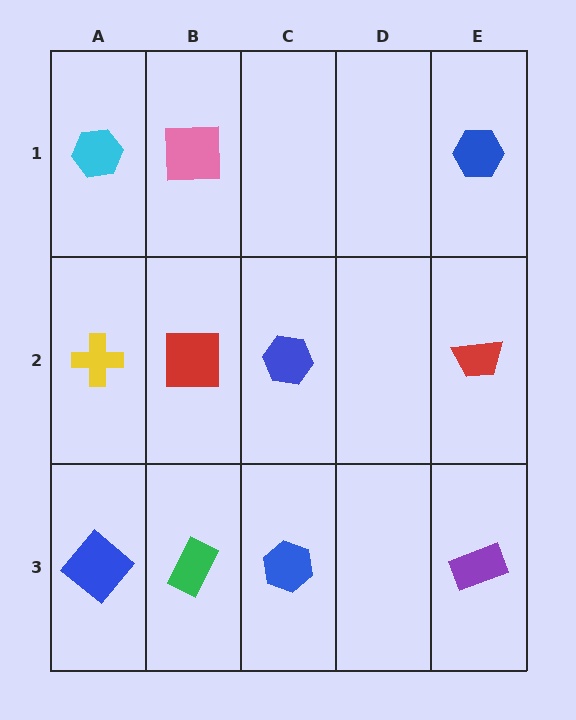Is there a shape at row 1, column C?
No, that cell is empty.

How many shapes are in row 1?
3 shapes.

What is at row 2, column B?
A red square.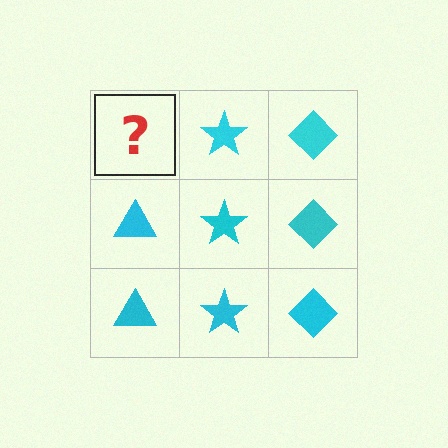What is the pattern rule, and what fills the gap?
The rule is that each column has a consistent shape. The gap should be filled with a cyan triangle.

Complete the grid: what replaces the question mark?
The question mark should be replaced with a cyan triangle.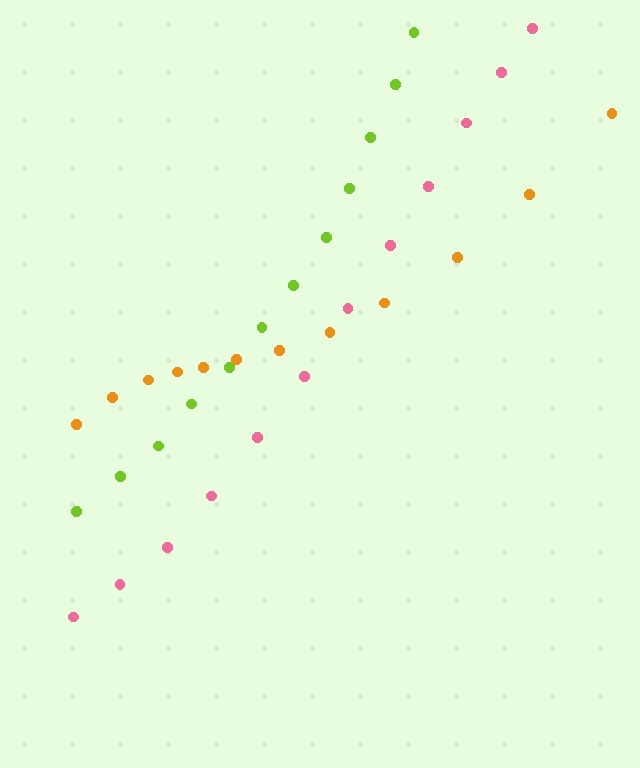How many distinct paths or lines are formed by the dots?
There are 3 distinct paths.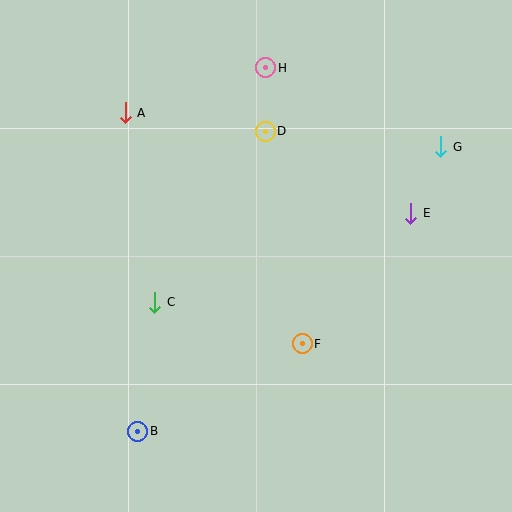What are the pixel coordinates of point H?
Point H is at (266, 68).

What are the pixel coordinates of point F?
Point F is at (302, 344).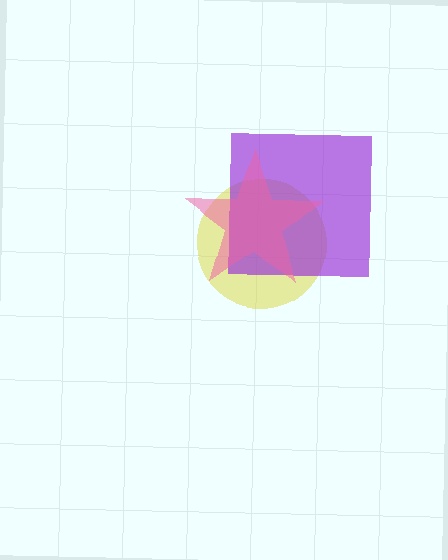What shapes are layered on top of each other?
The layered shapes are: a yellow circle, a purple square, a pink star.